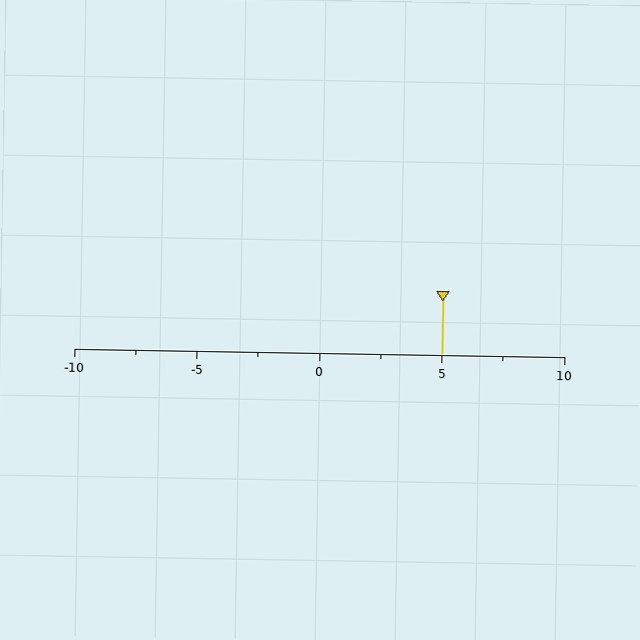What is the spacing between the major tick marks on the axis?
The major ticks are spaced 5 apart.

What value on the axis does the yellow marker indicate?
The marker indicates approximately 5.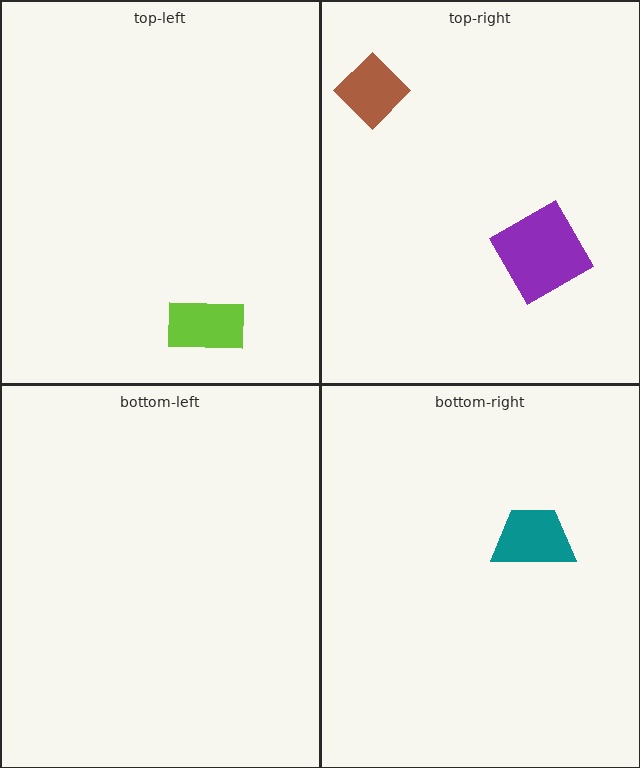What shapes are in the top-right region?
The purple square, the brown diamond.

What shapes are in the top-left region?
The lime rectangle.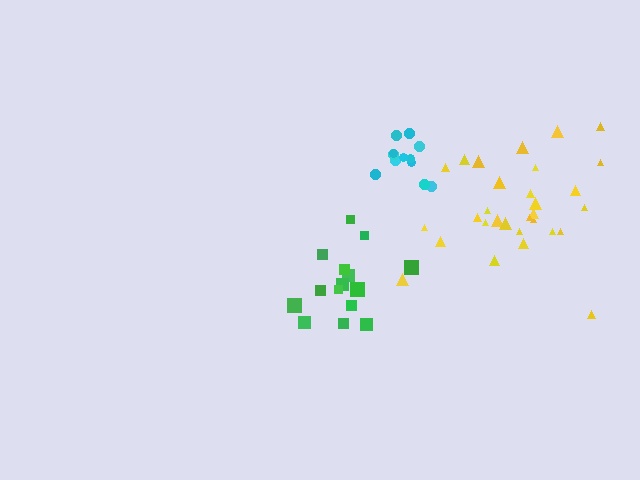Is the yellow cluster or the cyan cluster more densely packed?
Cyan.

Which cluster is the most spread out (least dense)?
Yellow.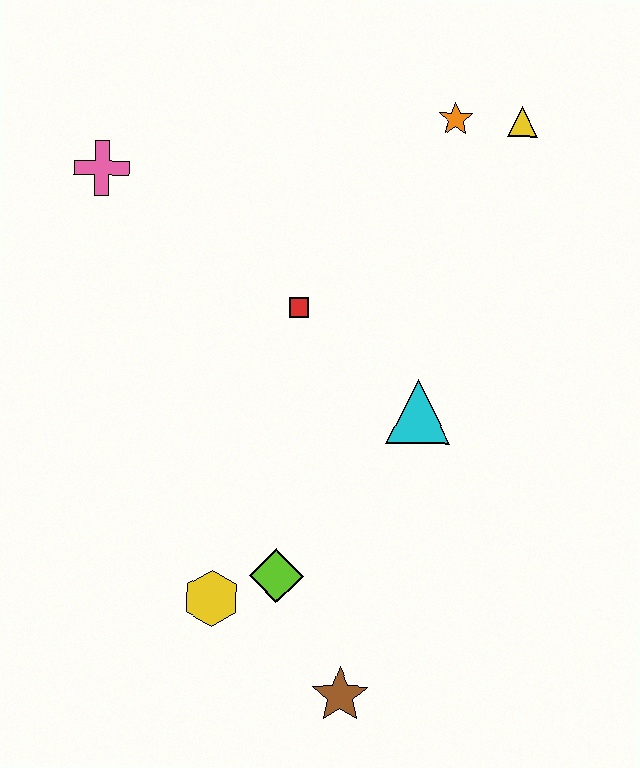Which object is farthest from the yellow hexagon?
The yellow triangle is farthest from the yellow hexagon.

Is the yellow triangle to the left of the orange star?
No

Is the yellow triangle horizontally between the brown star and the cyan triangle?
No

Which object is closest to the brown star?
The lime diamond is closest to the brown star.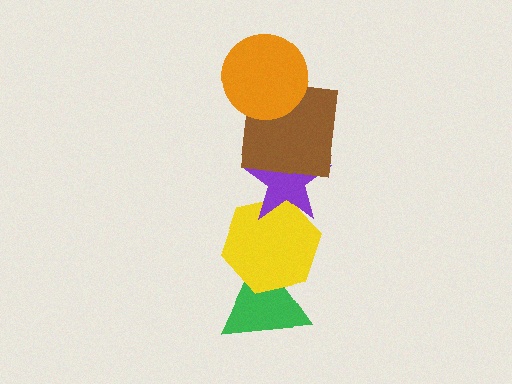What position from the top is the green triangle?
The green triangle is 5th from the top.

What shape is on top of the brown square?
The orange circle is on top of the brown square.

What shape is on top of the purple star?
The brown square is on top of the purple star.